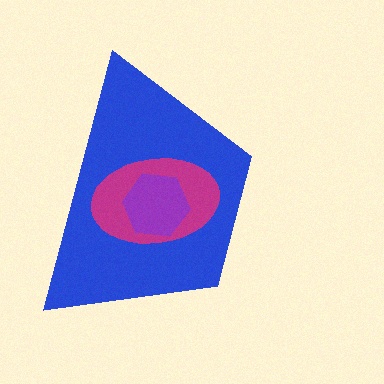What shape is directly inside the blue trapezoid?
The magenta ellipse.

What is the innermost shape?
The purple hexagon.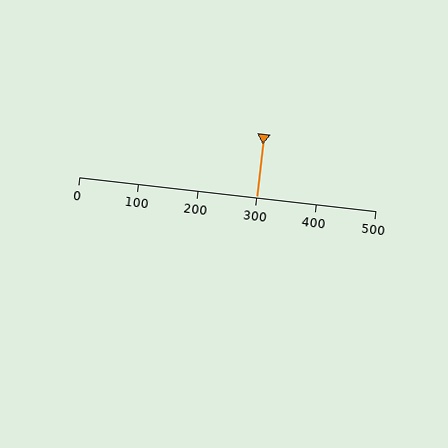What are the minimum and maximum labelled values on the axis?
The axis runs from 0 to 500.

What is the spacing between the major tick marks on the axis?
The major ticks are spaced 100 apart.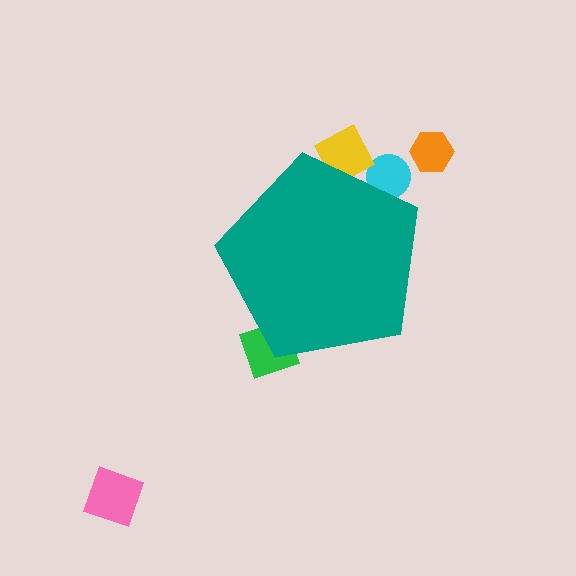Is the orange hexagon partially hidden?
No, the orange hexagon is fully visible.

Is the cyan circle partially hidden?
Yes, the cyan circle is partially hidden behind the teal pentagon.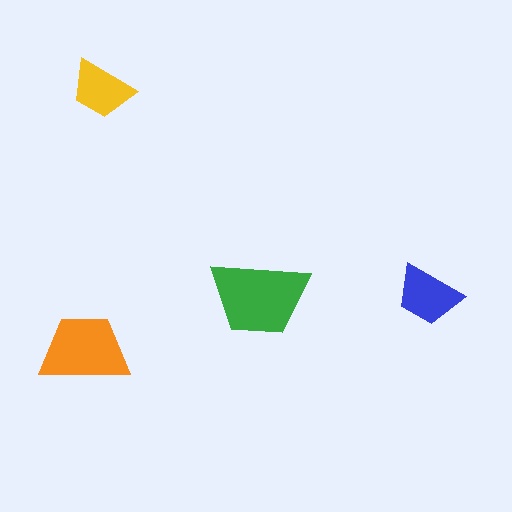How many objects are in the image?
There are 4 objects in the image.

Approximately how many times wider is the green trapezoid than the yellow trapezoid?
About 1.5 times wider.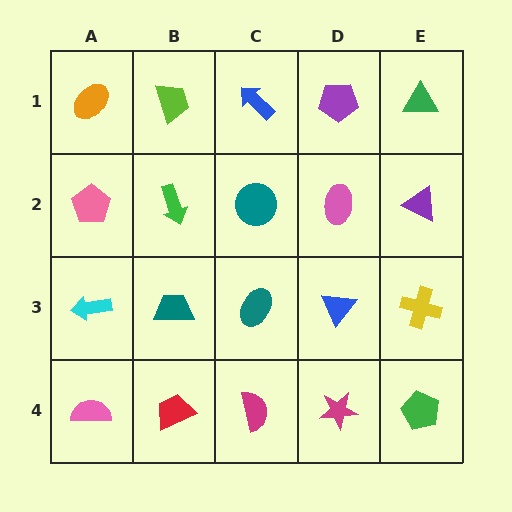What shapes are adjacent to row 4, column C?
A teal ellipse (row 3, column C), a red trapezoid (row 4, column B), a magenta star (row 4, column D).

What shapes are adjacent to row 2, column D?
A purple pentagon (row 1, column D), a blue triangle (row 3, column D), a teal circle (row 2, column C), a purple triangle (row 2, column E).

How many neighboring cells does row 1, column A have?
2.